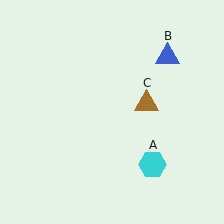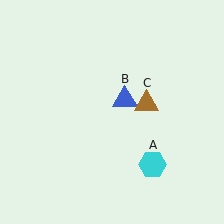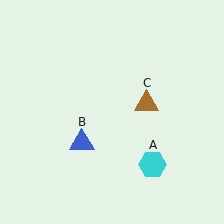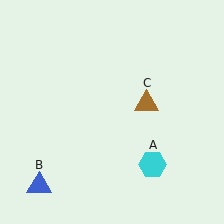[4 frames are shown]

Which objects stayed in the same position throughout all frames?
Cyan hexagon (object A) and brown triangle (object C) remained stationary.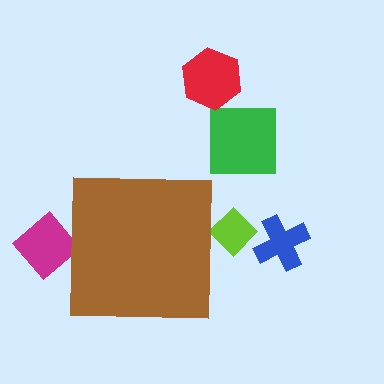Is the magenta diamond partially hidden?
Yes, the magenta diamond is partially hidden behind the brown square.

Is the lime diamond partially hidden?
Yes, the lime diamond is partially hidden behind the brown square.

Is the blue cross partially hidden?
No, the blue cross is fully visible.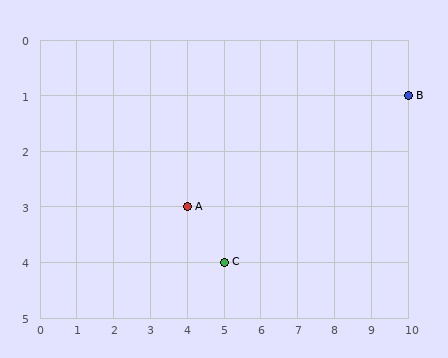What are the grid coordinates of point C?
Point C is at grid coordinates (5, 4).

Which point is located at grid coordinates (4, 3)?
Point A is at (4, 3).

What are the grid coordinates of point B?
Point B is at grid coordinates (10, 1).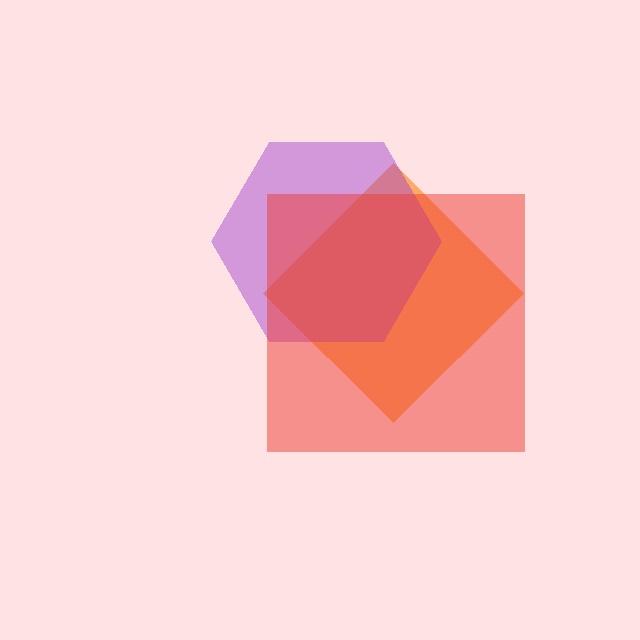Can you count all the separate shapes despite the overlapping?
Yes, there are 3 separate shapes.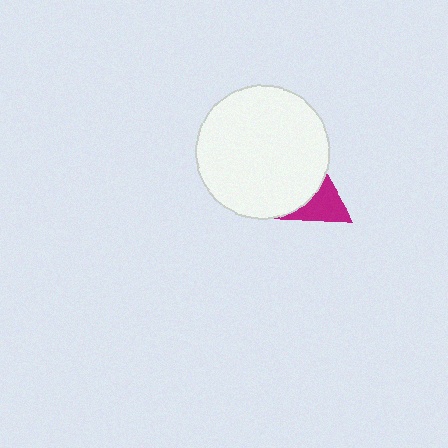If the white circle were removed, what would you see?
You would see the complete magenta triangle.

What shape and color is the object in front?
The object in front is a white circle.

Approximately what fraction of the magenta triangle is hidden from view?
Roughly 60% of the magenta triangle is hidden behind the white circle.